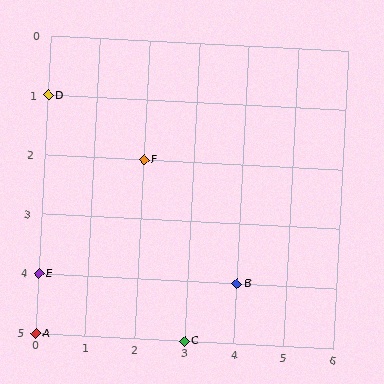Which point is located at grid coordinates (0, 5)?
Point A is at (0, 5).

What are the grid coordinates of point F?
Point F is at grid coordinates (2, 2).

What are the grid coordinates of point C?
Point C is at grid coordinates (3, 5).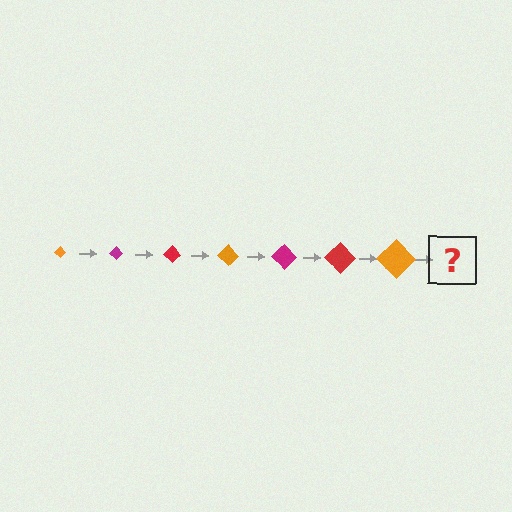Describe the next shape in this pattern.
It should be a magenta diamond, larger than the previous one.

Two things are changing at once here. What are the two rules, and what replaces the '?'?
The two rules are that the diamond grows larger each step and the color cycles through orange, magenta, and red. The '?' should be a magenta diamond, larger than the previous one.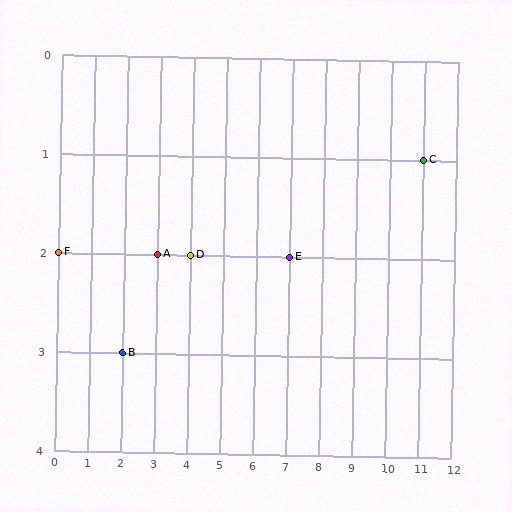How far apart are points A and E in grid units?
Points A and E are 4 columns apart.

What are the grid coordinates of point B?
Point B is at grid coordinates (2, 3).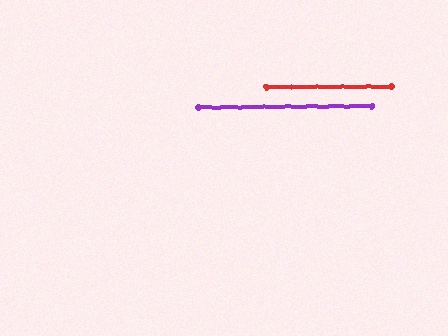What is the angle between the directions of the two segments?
Approximately 1 degree.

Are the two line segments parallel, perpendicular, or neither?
Parallel — their directions differ by only 0.5°.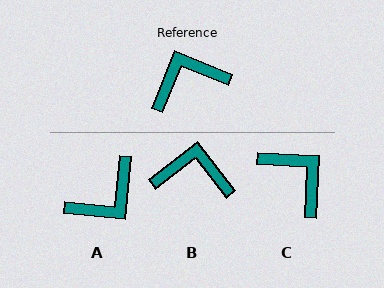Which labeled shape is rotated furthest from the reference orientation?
A, about 163 degrees away.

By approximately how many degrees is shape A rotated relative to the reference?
Approximately 163 degrees clockwise.